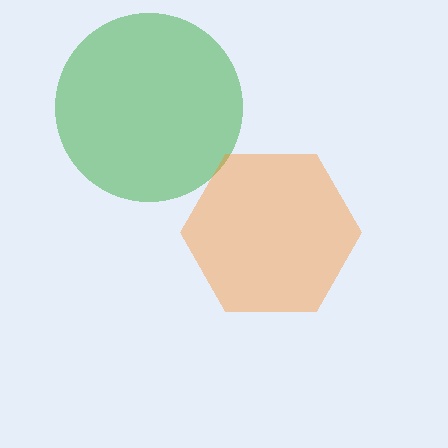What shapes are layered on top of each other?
The layered shapes are: a green circle, an orange hexagon.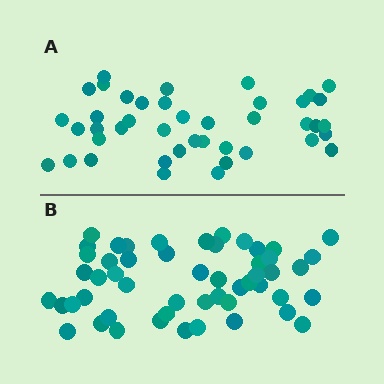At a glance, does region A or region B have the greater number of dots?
Region B (the bottom region) has more dots.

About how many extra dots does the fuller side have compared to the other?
Region B has roughly 10 or so more dots than region A.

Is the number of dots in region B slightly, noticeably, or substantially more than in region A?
Region B has only slightly more — the two regions are fairly close. The ratio is roughly 1.2 to 1.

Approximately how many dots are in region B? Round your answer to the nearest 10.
About 50 dots. (The exact count is 52, which rounds to 50.)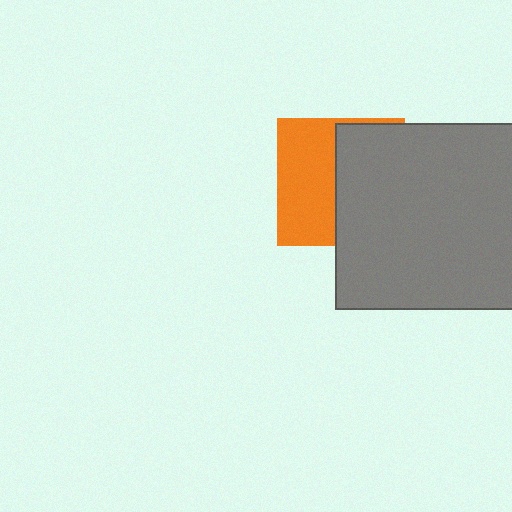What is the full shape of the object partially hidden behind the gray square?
The partially hidden object is an orange square.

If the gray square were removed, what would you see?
You would see the complete orange square.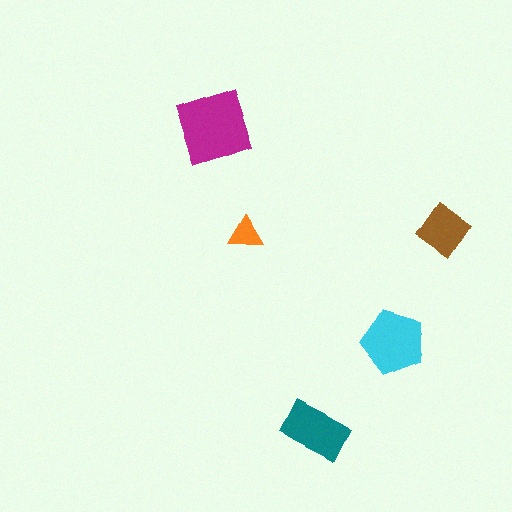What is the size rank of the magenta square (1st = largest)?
1st.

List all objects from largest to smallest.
The magenta square, the cyan pentagon, the teal rectangle, the brown diamond, the orange triangle.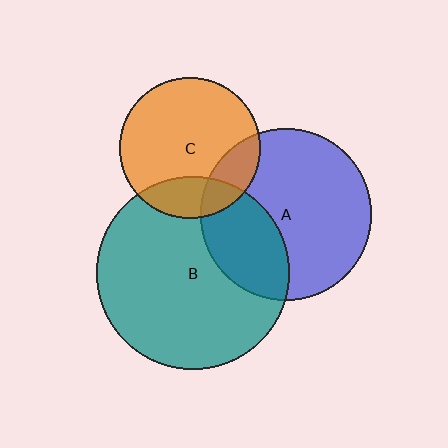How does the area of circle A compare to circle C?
Approximately 1.5 times.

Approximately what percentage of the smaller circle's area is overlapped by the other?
Approximately 30%.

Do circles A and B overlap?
Yes.